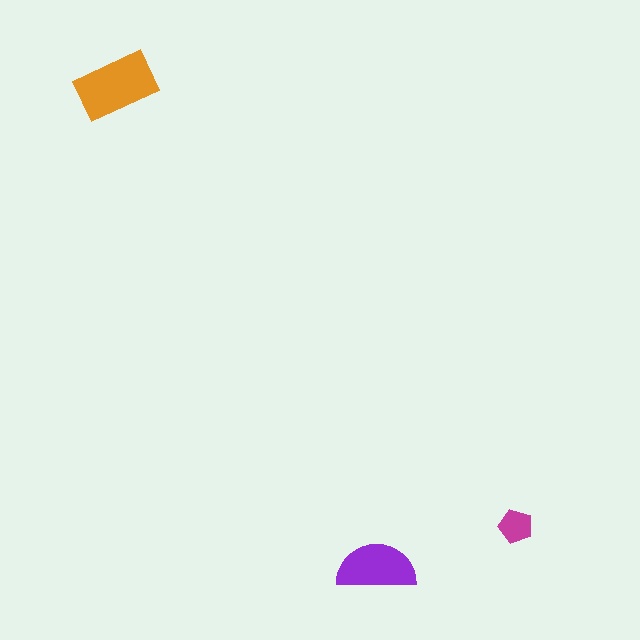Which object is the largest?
The orange rectangle.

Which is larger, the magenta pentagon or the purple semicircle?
The purple semicircle.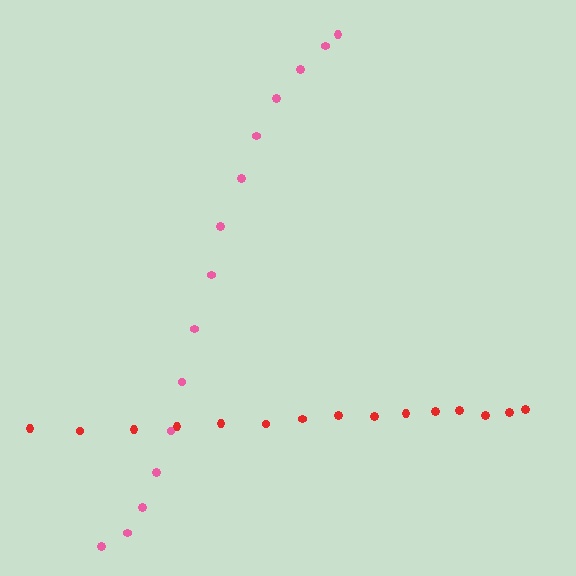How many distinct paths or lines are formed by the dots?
There are 2 distinct paths.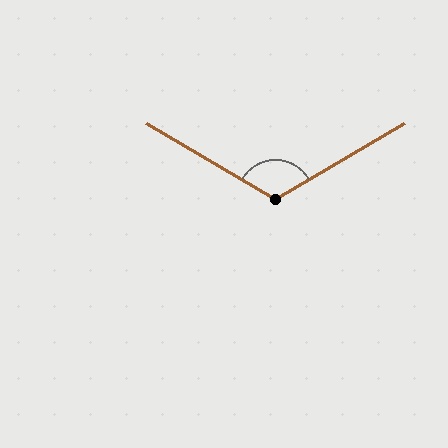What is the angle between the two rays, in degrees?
Approximately 119 degrees.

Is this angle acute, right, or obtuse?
It is obtuse.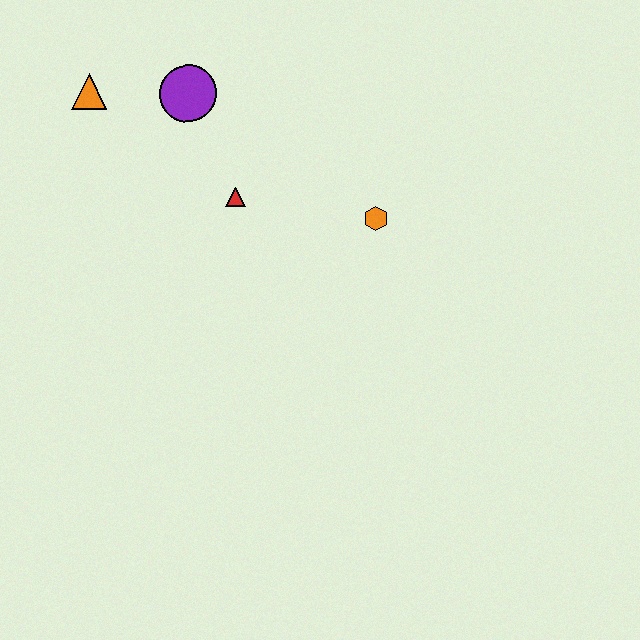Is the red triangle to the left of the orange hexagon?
Yes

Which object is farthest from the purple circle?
The orange hexagon is farthest from the purple circle.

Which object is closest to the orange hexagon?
The red triangle is closest to the orange hexagon.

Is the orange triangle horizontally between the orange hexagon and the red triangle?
No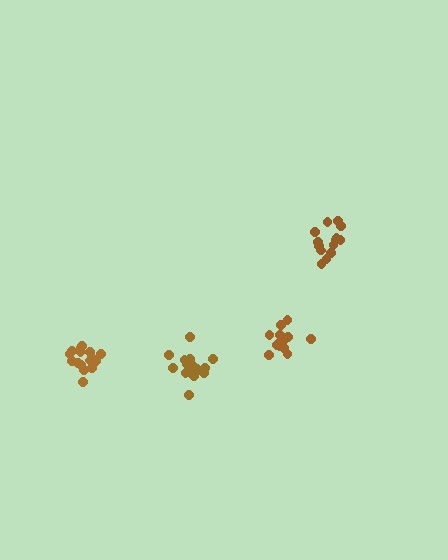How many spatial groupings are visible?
There are 4 spatial groupings.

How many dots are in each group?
Group 1: 14 dots, Group 2: 17 dots, Group 3: 17 dots, Group 4: 15 dots (63 total).